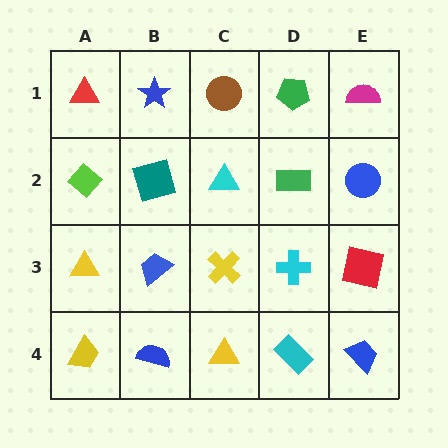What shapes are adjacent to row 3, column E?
A blue circle (row 2, column E), a blue trapezoid (row 4, column E), a cyan cross (row 3, column D).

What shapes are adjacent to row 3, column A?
A lime diamond (row 2, column A), a yellow trapezoid (row 4, column A), a blue trapezoid (row 3, column B).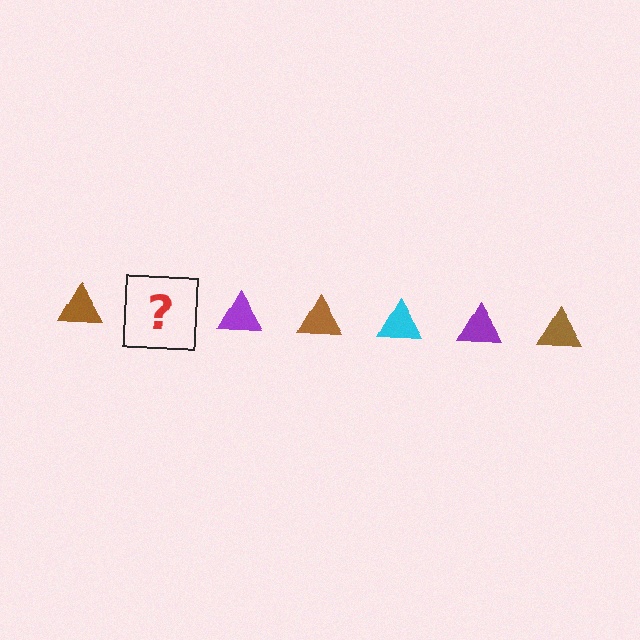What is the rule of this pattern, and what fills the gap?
The rule is that the pattern cycles through brown, cyan, purple triangles. The gap should be filled with a cyan triangle.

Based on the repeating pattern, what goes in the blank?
The blank should be a cyan triangle.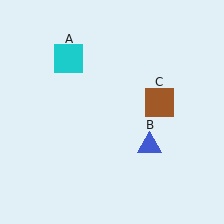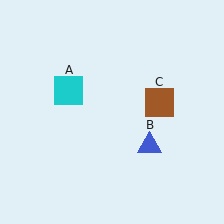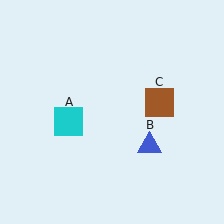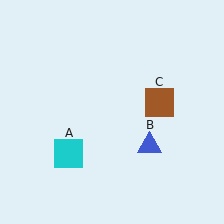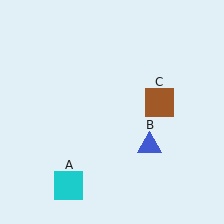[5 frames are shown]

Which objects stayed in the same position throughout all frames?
Blue triangle (object B) and brown square (object C) remained stationary.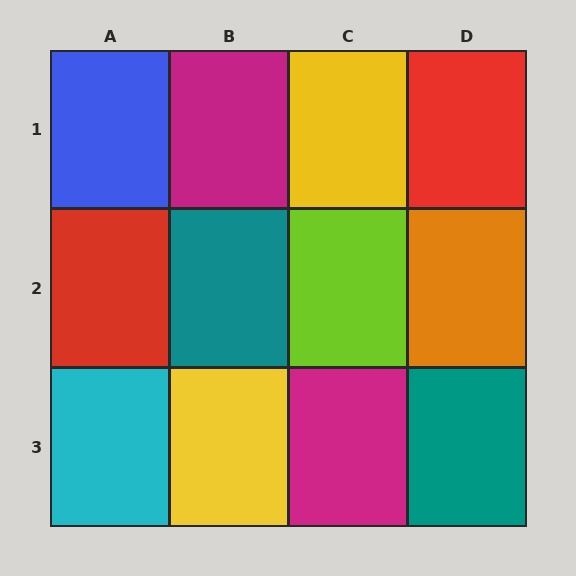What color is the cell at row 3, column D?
Teal.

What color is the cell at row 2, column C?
Lime.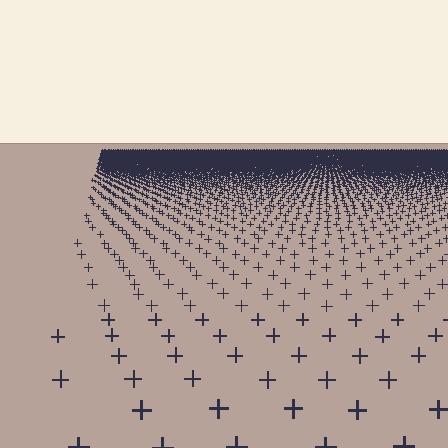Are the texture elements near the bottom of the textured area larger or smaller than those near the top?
Larger. Near the bottom, elements are closer to the viewer and appear at a bigger on-screen size.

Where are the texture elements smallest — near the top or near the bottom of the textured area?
Near the top.